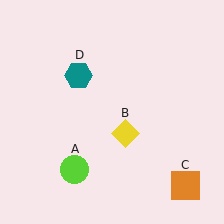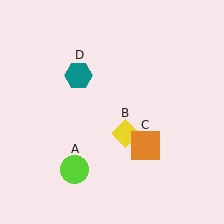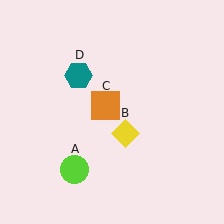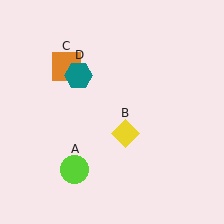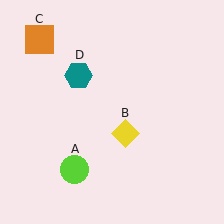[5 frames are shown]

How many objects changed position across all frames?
1 object changed position: orange square (object C).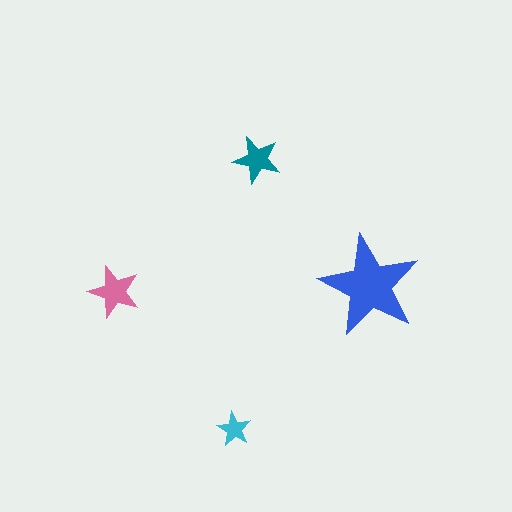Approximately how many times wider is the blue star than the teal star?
About 2 times wider.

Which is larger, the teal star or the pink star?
The pink one.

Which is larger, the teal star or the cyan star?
The teal one.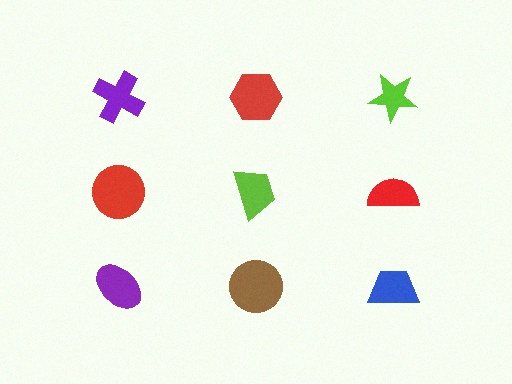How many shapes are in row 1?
3 shapes.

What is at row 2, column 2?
A lime trapezoid.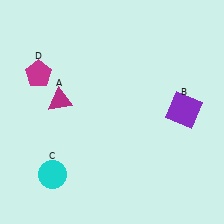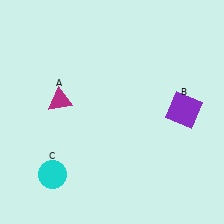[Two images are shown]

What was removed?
The magenta pentagon (D) was removed in Image 2.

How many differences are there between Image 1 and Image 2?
There is 1 difference between the two images.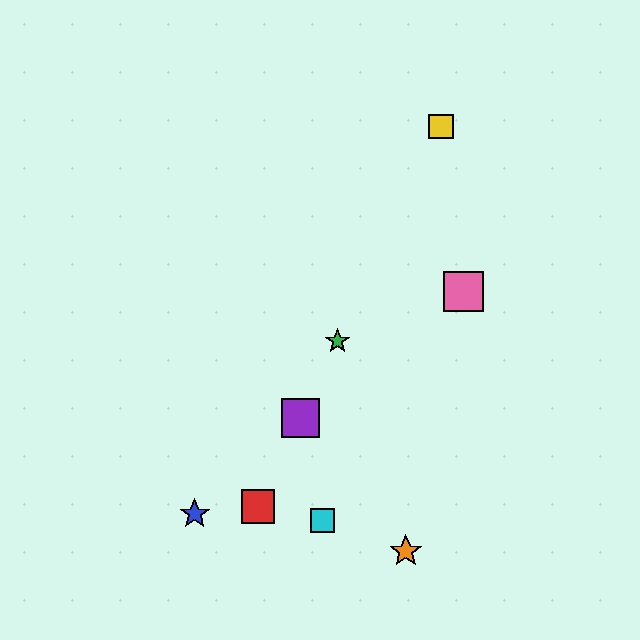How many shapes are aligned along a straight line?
4 shapes (the red square, the green star, the yellow square, the purple square) are aligned along a straight line.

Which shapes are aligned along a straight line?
The red square, the green star, the yellow square, the purple square are aligned along a straight line.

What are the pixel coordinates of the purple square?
The purple square is at (300, 418).